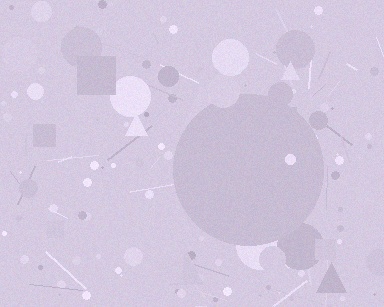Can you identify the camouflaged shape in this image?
The camouflaged shape is a circle.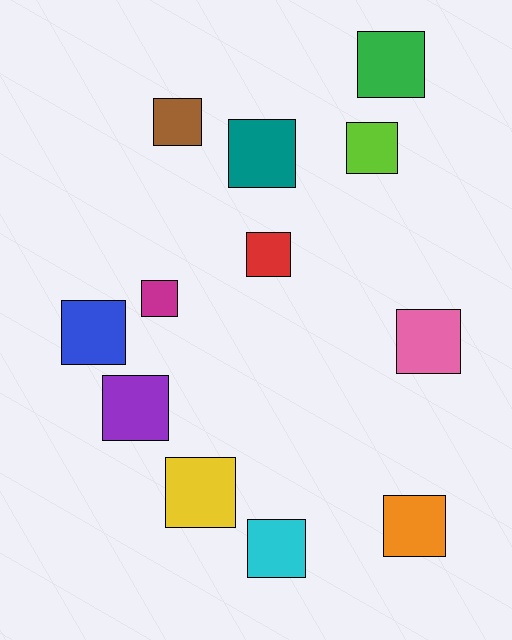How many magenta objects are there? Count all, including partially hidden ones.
There is 1 magenta object.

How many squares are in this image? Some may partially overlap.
There are 12 squares.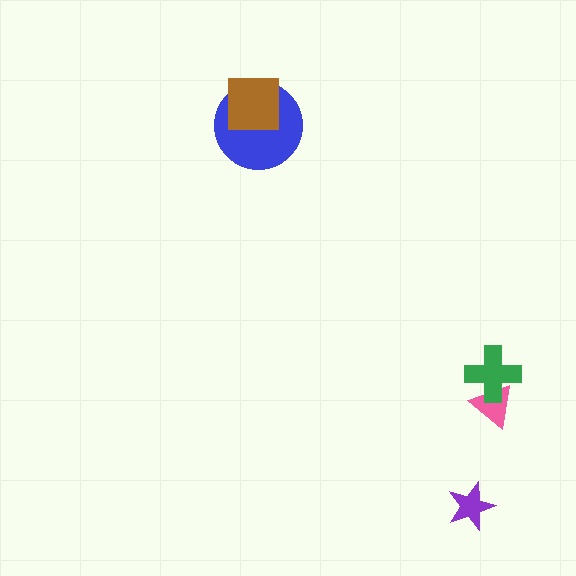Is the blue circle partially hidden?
Yes, it is partially covered by another shape.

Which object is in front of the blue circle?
The brown square is in front of the blue circle.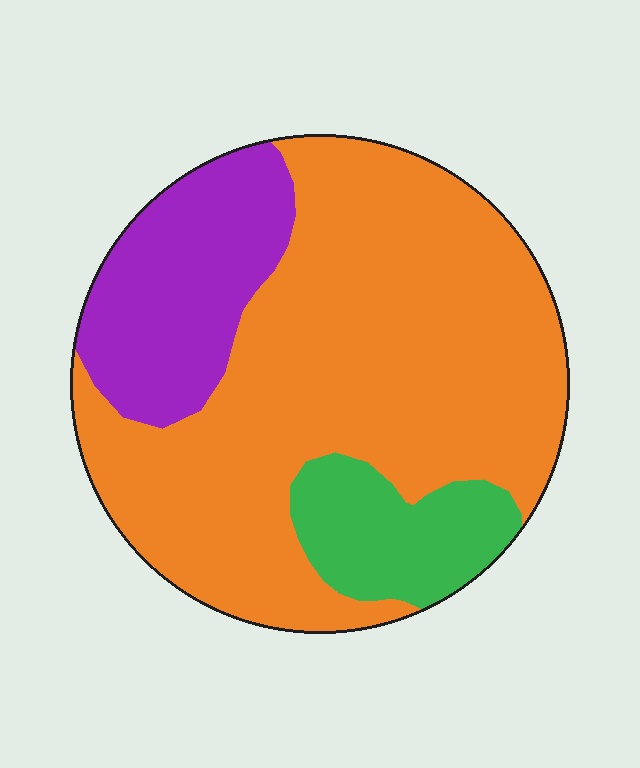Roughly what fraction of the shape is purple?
Purple covers 20% of the shape.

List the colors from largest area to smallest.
From largest to smallest: orange, purple, green.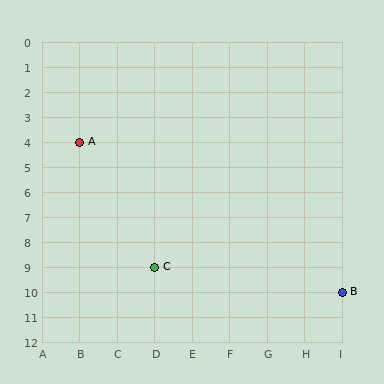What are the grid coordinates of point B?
Point B is at grid coordinates (I, 10).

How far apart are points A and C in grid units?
Points A and C are 2 columns and 5 rows apart (about 5.4 grid units diagonally).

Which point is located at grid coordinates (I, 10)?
Point B is at (I, 10).